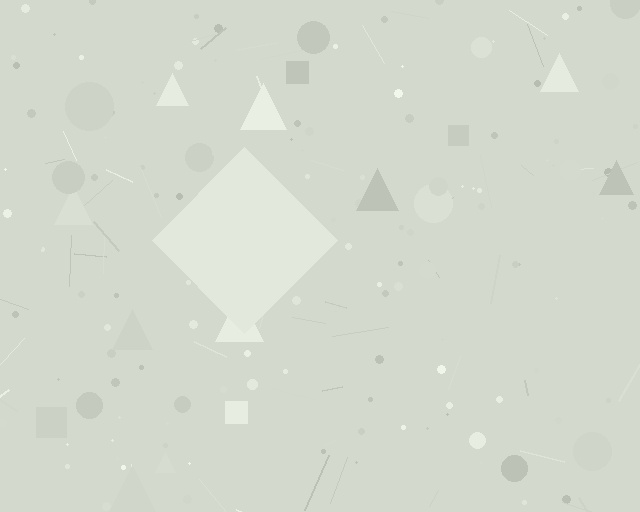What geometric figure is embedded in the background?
A diamond is embedded in the background.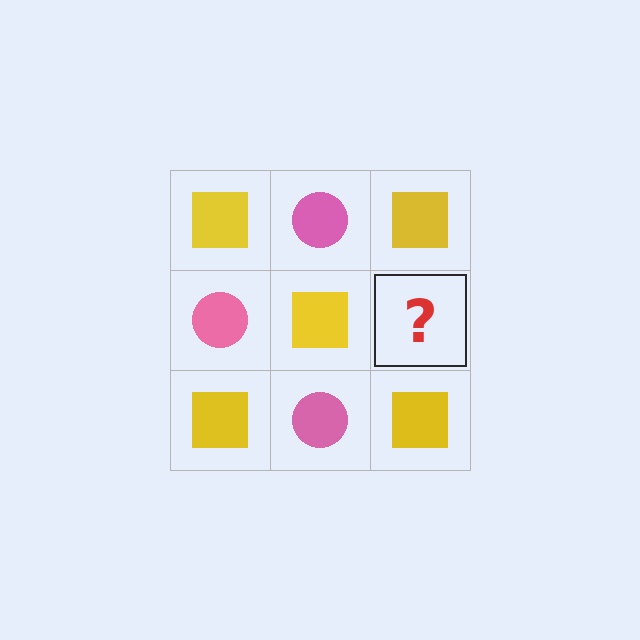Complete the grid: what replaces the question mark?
The question mark should be replaced with a pink circle.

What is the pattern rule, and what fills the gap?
The rule is that it alternates yellow square and pink circle in a checkerboard pattern. The gap should be filled with a pink circle.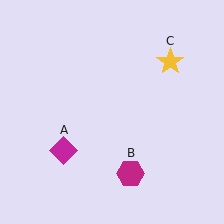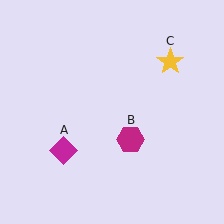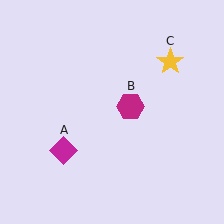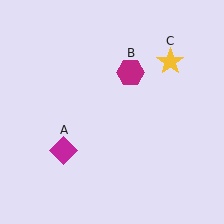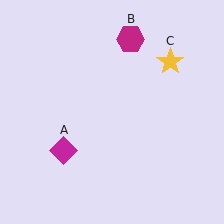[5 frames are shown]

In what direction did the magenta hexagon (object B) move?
The magenta hexagon (object B) moved up.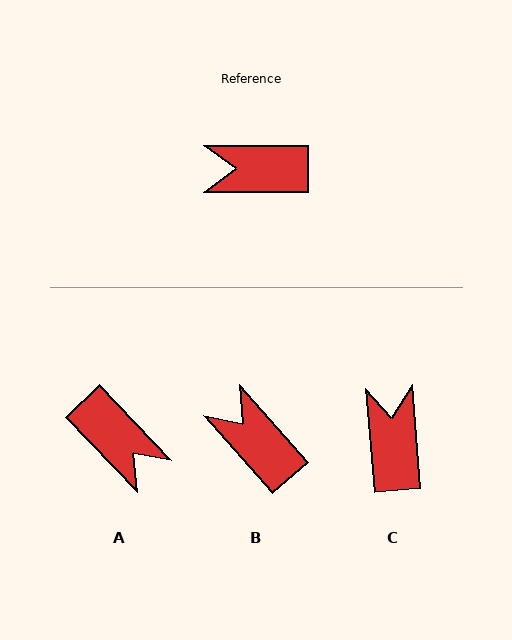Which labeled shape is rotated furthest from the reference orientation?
A, about 134 degrees away.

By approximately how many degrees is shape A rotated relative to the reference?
Approximately 134 degrees counter-clockwise.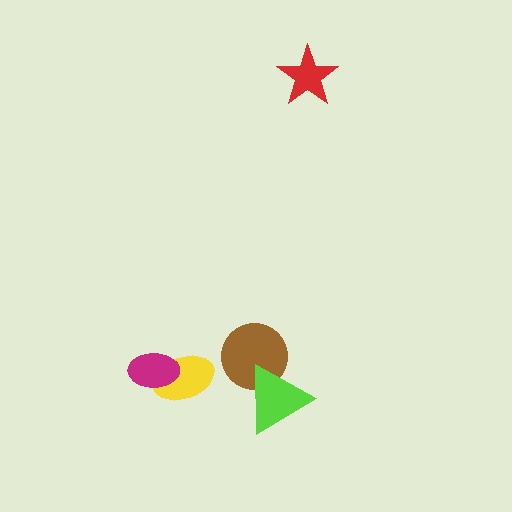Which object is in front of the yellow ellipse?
The magenta ellipse is in front of the yellow ellipse.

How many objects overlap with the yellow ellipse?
1 object overlaps with the yellow ellipse.